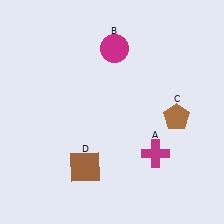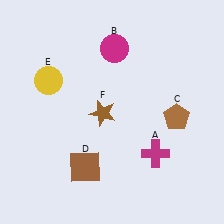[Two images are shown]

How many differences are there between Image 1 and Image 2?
There are 2 differences between the two images.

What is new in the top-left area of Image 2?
A yellow circle (E) was added in the top-left area of Image 2.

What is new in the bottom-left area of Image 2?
A brown star (F) was added in the bottom-left area of Image 2.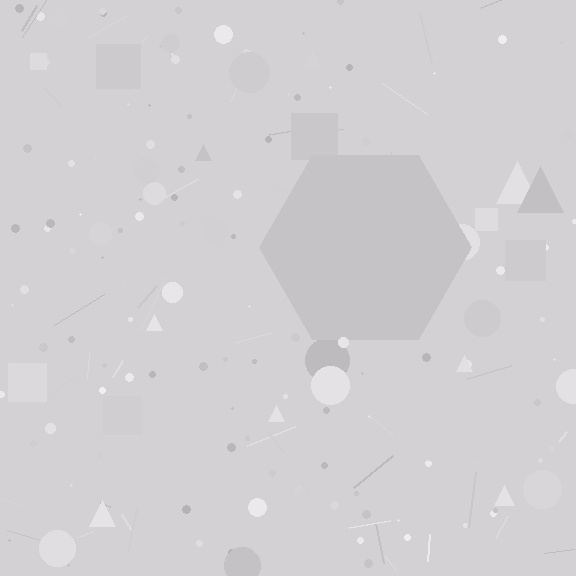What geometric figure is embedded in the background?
A hexagon is embedded in the background.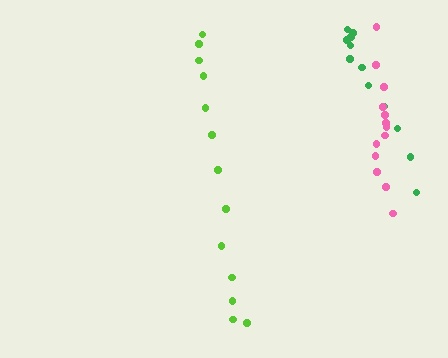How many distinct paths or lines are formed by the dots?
There are 3 distinct paths.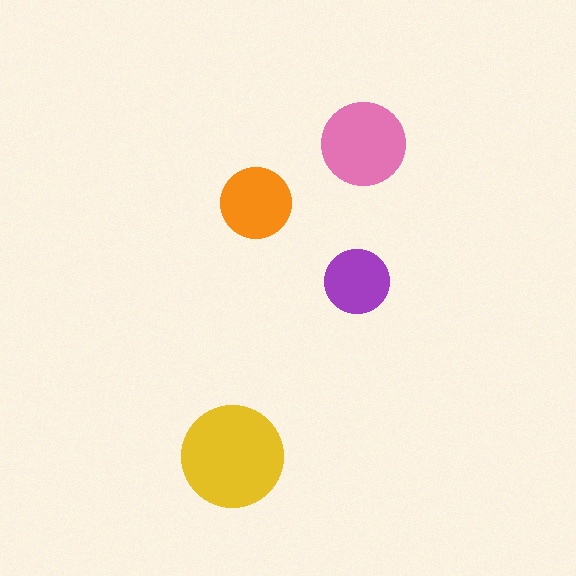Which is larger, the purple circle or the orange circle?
The orange one.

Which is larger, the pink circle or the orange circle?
The pink one.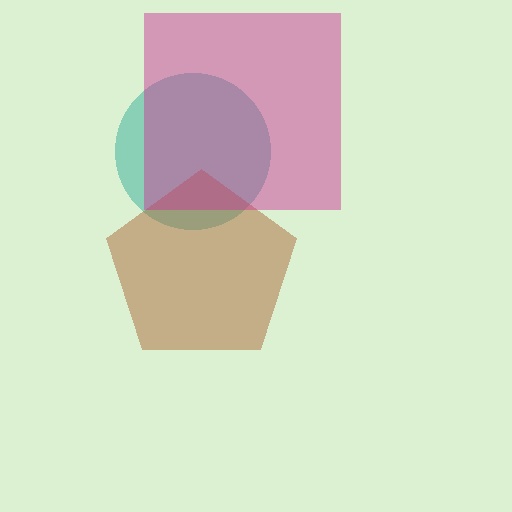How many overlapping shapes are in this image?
There are 3 overlapping shapes in the image.